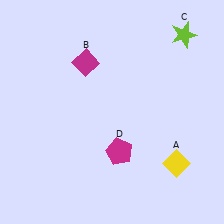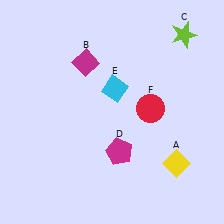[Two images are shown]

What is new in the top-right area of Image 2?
A red circle (F) was added in the top-right area of Image 2.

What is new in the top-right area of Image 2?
A cyan diamond (E) was added in the top-right area of Image 2.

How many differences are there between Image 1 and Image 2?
There are 2 differences between the two images.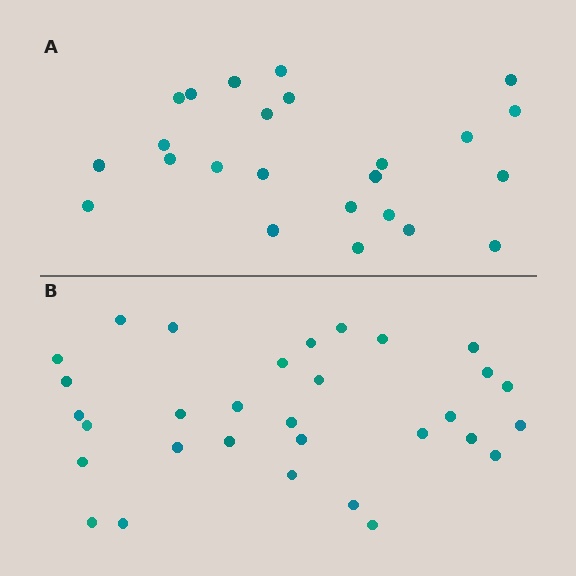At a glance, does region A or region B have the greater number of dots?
Region B (the bottom region) has more dots.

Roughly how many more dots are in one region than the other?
Region B has roughly 8 or so more dots than region A.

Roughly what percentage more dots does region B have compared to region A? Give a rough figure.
About 30% more.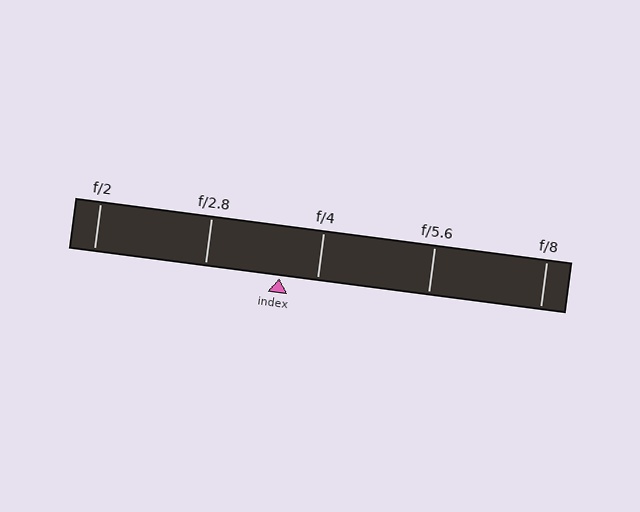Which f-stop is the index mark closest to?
The index mark is closest to f/4.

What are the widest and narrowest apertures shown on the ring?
The widest aperture shown is f/2 and the narrowest is f/8.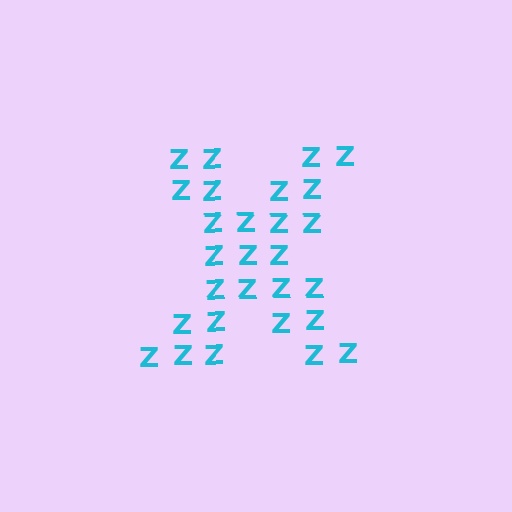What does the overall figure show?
The overall figure shows the letter X.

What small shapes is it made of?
It is made of small letter Z's.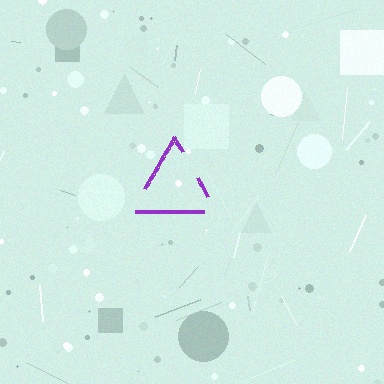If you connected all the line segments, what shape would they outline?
They would outline a triangle.